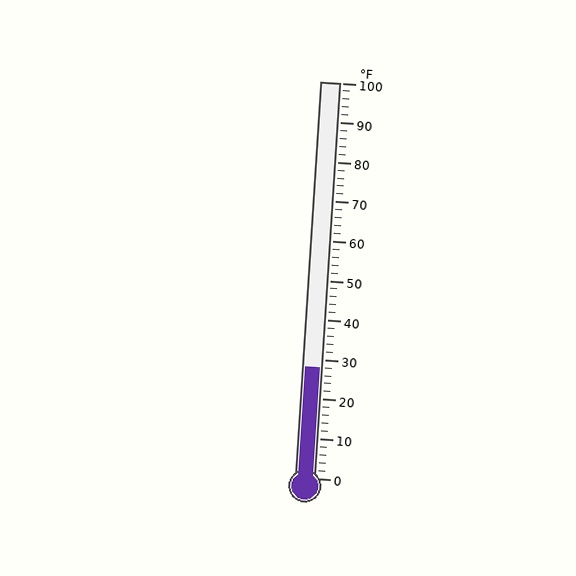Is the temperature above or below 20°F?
The temperature is above 20°F.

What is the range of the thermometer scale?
The thermometer scale ranges from 0°F to 100°F.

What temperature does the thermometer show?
The thermometer shows approximately 28°F.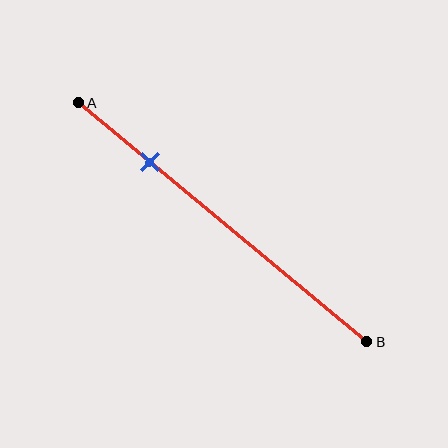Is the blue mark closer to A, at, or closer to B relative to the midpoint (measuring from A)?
The blue mark is closer to point A than the midpoint of segment AB.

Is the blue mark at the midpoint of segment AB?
No, the mark is at about 25% from A, not at the 50% midpoint.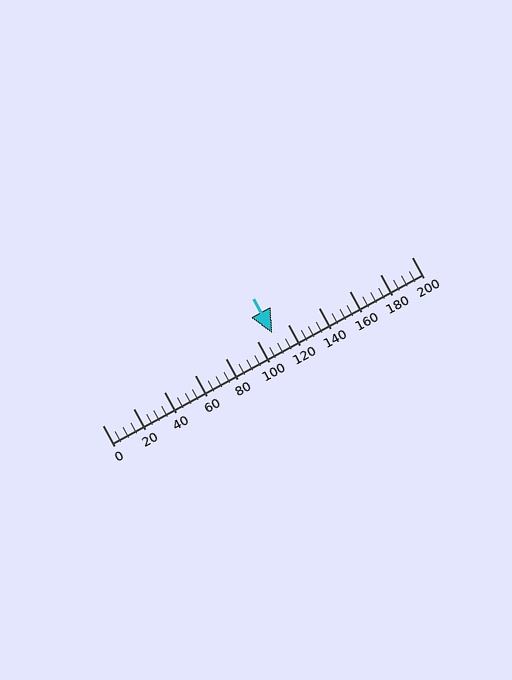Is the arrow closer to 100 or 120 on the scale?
The arrow is closer to 120.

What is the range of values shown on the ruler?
The ruler shows values from 0 to 200.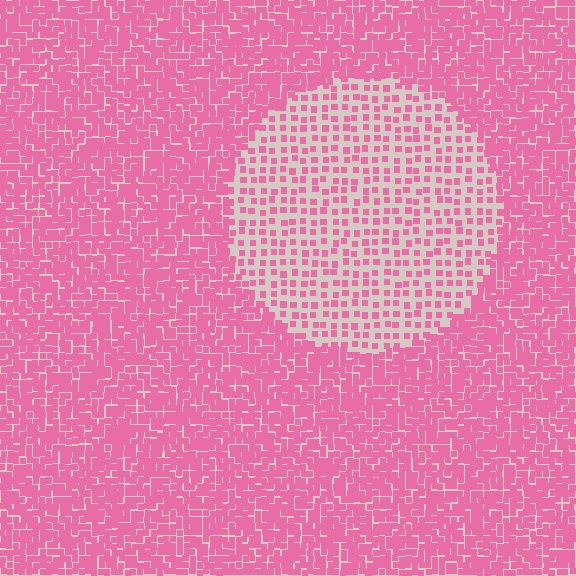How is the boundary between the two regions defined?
The boundary is defined by a change in element density (approximately 2.5x ratio). All elements are the same color, size, and shape.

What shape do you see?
I see a circle.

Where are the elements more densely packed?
The elements are more densely packed outside the circle boundary.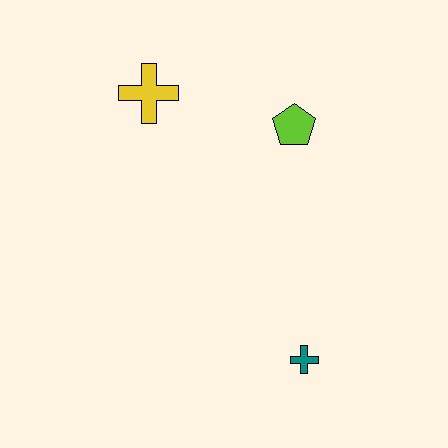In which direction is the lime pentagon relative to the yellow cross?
The lime pentagon is to the right of the yellow cross.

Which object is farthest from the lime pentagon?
The teal cross is farthest from the lime pentagon.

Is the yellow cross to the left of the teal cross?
Yes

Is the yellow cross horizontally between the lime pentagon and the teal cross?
No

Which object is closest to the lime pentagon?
The yellow cross is closest to the lime pentagon.